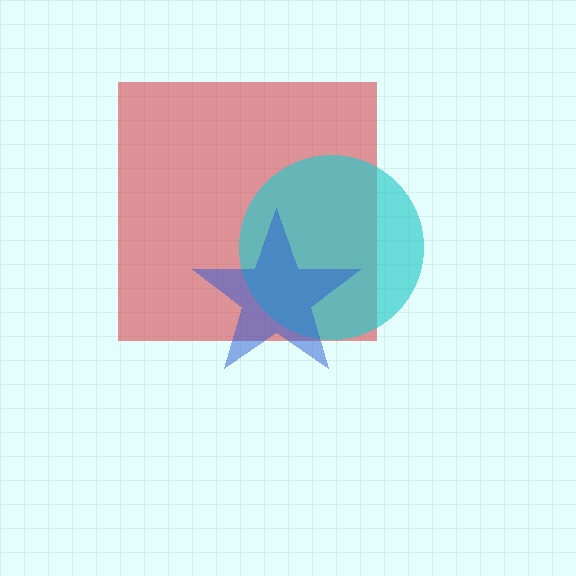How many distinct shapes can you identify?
There are 3 distinct shapes: a red square, a cyan circle, a blue star.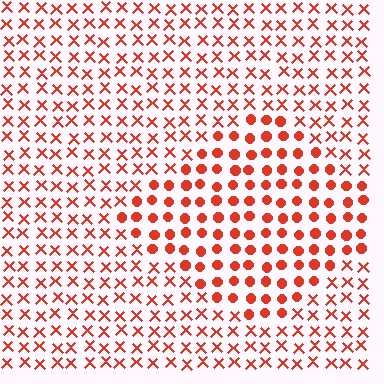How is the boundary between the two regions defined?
The boundary is defined by a change in element shape: circles inside vs. X marks outside. All elements share the same color and spacing.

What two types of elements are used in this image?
The image uses circles inside the diamond region and X marks outside it.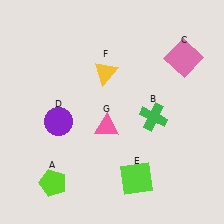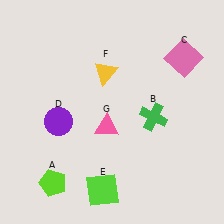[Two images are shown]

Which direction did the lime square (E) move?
The lime square (E) moved left.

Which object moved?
The lime square (E) moved left.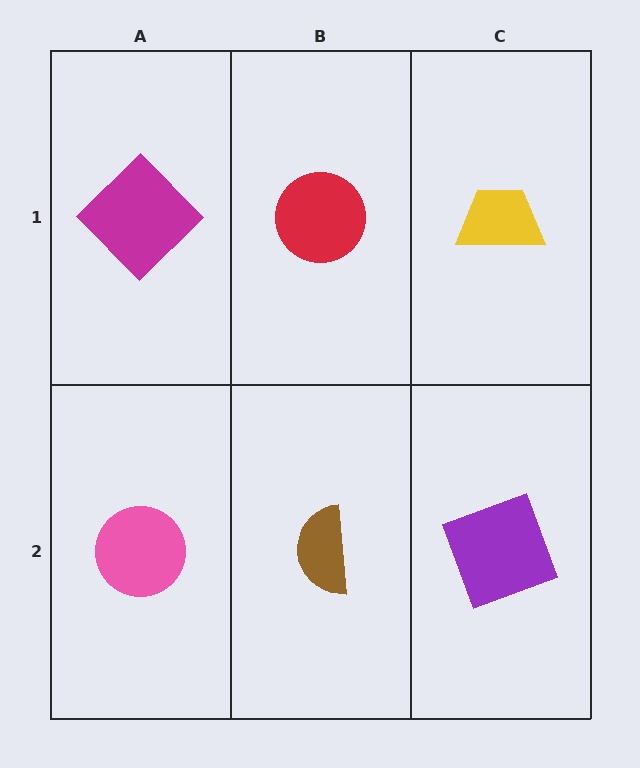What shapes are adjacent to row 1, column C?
A purple square (row 2, column C), a red circle (row 1, column B).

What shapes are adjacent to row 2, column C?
A yellow trapezoid (row 1, column C), a brown semicircle (row 2, column B).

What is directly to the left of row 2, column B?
A pink circle.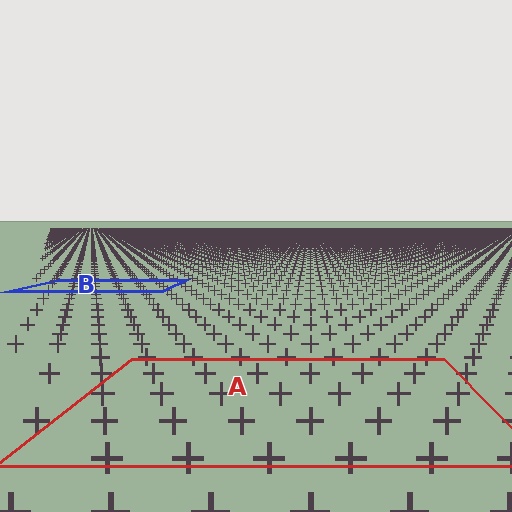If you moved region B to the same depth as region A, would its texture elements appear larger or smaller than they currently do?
They would appear larger. At a closer depth, the same texture elements are projected at a bigger on-screen size.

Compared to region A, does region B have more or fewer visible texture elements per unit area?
Region B has more texture elements per unit area — they are packed more densely because it is farther away.